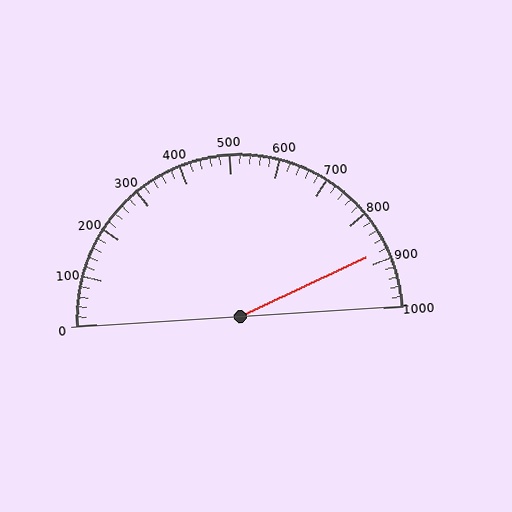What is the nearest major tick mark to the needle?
The nearest major tick mark is 900.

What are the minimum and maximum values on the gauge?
The gauge ranges from 0 to 1000.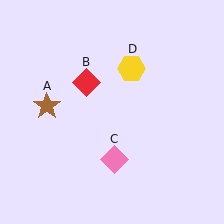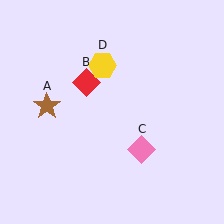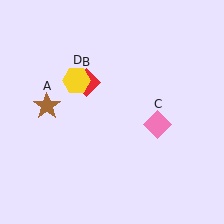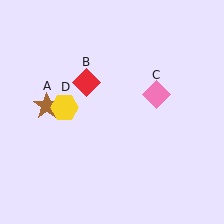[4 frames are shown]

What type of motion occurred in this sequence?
The pink diamond (object C), yellow hexagon (object D) rotated counterclockwise around the center of the scene.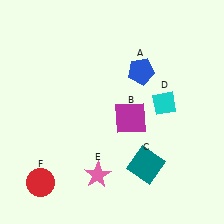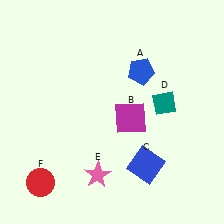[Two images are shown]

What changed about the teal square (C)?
In Image 1, C is teal. In Image 2, it changed to blue.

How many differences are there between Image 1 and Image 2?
There are 2 differences between the two images.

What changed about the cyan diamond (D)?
In Image 1, D is cyan. In Image 2, it changed to teal.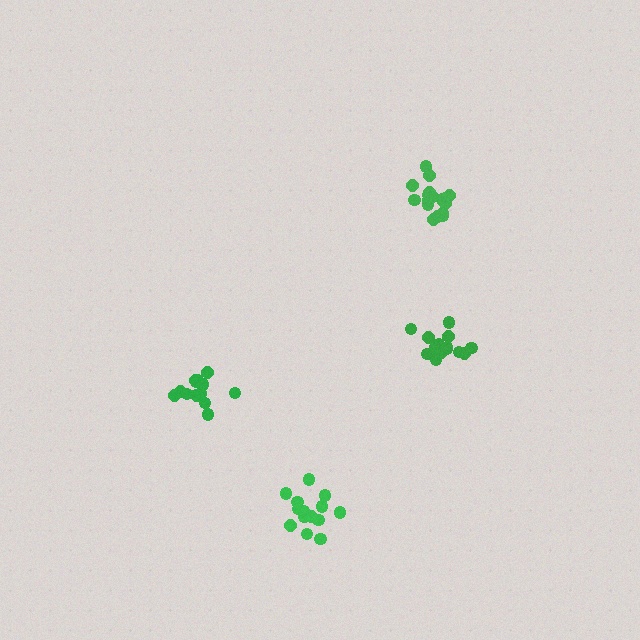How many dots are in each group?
Group 1: 14 dots, Group 2: 18 dots, Group 3: 15 dots, Group 4: 14 dots (61 total).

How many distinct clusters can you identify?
There are 4 distinct clusters.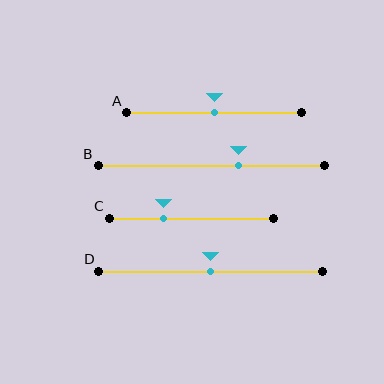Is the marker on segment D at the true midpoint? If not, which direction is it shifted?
Yes, the marker on segment D is at the true midpoint.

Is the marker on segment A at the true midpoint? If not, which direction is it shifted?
Yes, the marker on segment A is at the true midpoint.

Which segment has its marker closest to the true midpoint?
Segment A has its marker closest to the true midpoint.